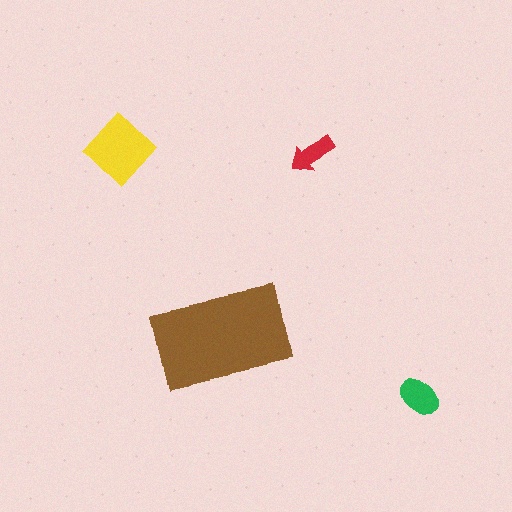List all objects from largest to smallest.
The brown rectangle, the yellow diamond, the green ellipse, the red arrow.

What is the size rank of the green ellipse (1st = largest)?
3rd.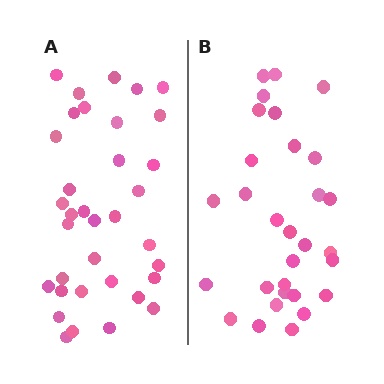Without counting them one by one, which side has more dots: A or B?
Region A (the left region) has more dots.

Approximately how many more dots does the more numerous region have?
Region A has about 5 more dots than region B.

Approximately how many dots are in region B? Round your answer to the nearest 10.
About 30 dots.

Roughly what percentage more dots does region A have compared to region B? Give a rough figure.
About 15% more.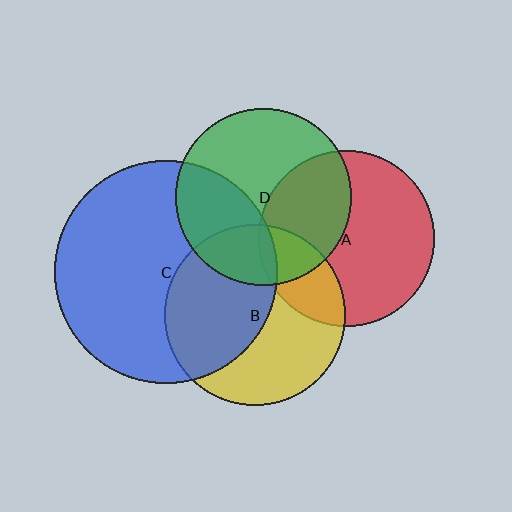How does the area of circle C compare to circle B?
Approximately 1.5 times.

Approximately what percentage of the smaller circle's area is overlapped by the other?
Approximately 25%.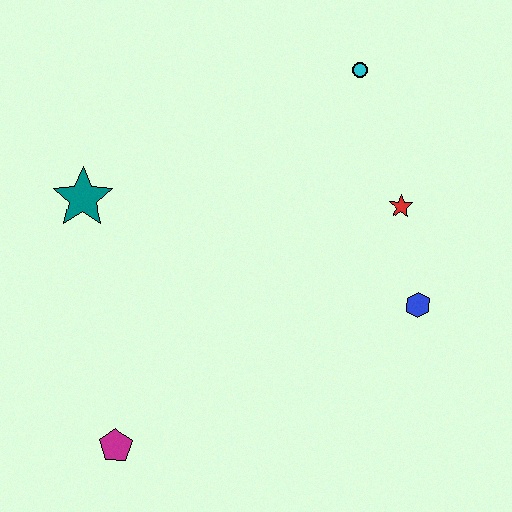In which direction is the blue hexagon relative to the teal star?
The blue hexagon is to the right of the teal star.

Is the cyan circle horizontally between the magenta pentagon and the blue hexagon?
Yes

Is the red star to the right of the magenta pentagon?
Yes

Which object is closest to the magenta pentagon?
The teal star is closest to the magenta pentagon.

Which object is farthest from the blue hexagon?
The teal star is farthest from the blue hexagon.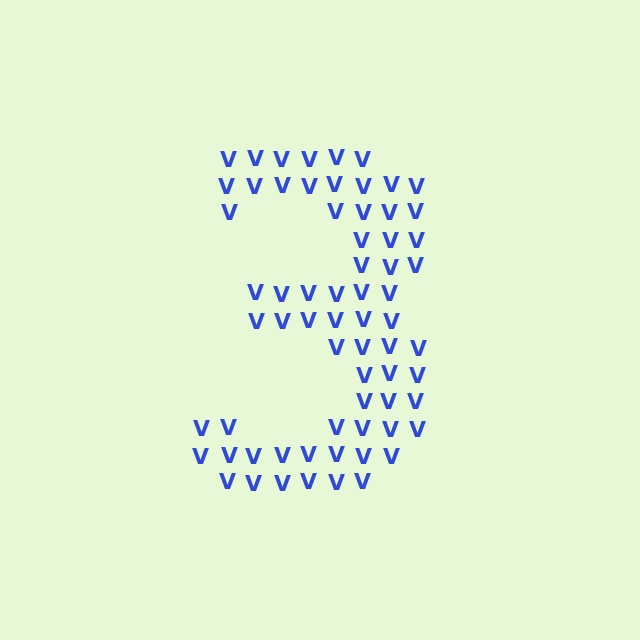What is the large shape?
The large shape is the digit 3.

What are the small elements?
The small elements are letter V's.